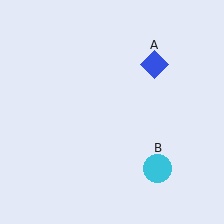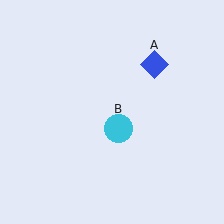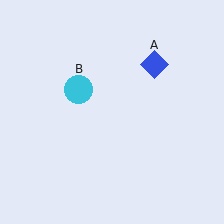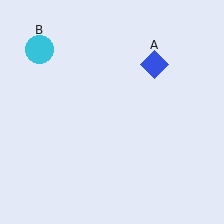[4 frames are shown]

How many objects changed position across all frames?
1 object changed position: cyan circle (object B).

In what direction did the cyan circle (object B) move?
The cyan circle (object B) moved up and to the left.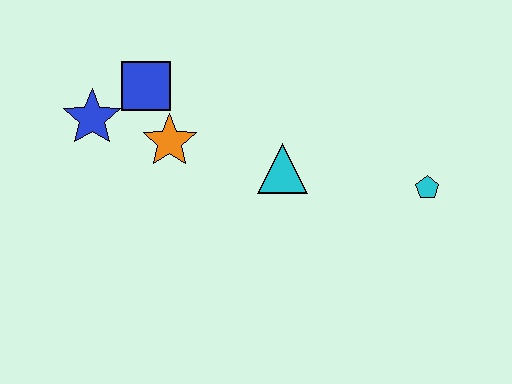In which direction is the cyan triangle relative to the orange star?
The cyan triangle is to the right of the orange star.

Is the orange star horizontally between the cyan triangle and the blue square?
Yes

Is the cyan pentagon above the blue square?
No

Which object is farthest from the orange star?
The cyan pentagon is farthest from the orange star.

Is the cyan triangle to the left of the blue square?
No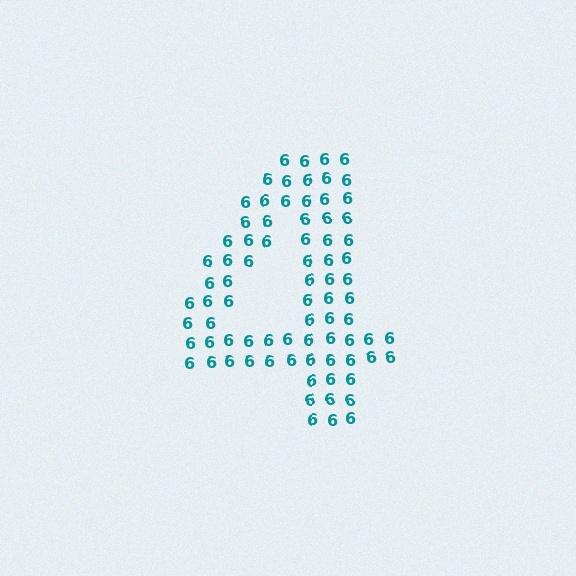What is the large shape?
The large shape is the digit 4.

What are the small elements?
The small elements are digit 6's.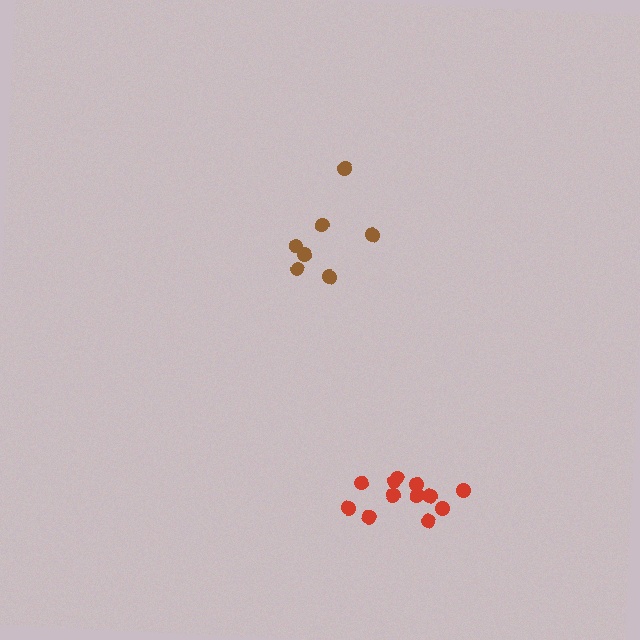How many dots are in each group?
Group 1: 12 dots, Group 2: 7 dots (19 total).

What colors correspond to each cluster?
The clusters are colored: red, brown.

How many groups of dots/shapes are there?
There are 2 groups.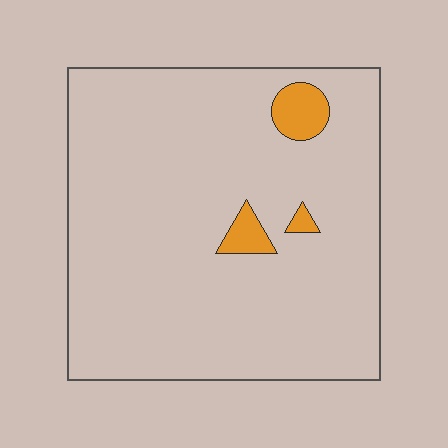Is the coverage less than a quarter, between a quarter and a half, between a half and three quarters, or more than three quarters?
Less than a quarter.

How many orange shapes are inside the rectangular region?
3.